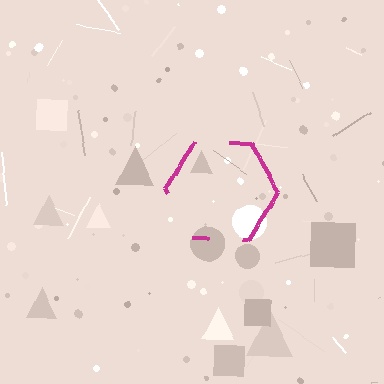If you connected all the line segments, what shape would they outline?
They would outline a hexagon.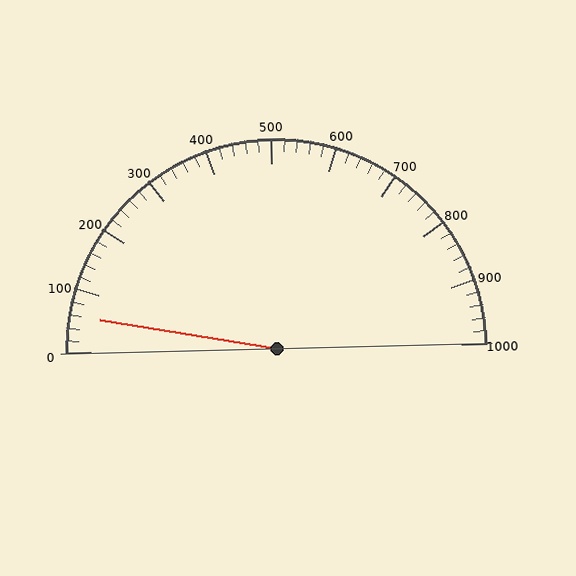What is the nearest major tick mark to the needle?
The nearest major tick mark is 100.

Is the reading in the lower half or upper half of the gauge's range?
The reading is in the lower half of the range (0 to 1000).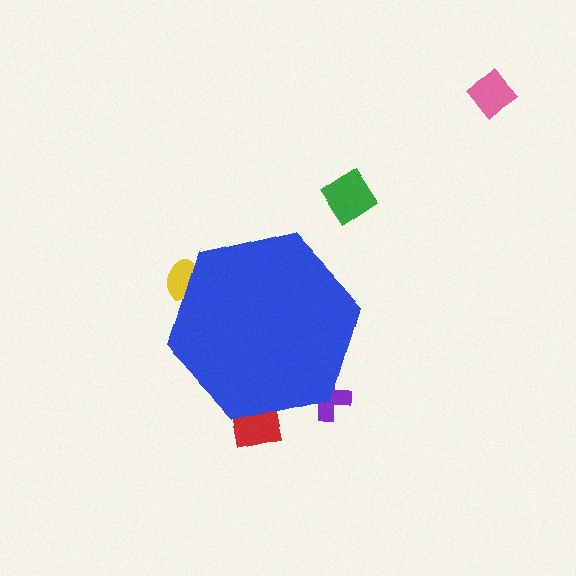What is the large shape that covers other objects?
A blue hexagon.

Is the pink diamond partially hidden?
No, the pink diamond is fully visible.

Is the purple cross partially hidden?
Yes, the purple cross is partially hidden behind the blue hexagon.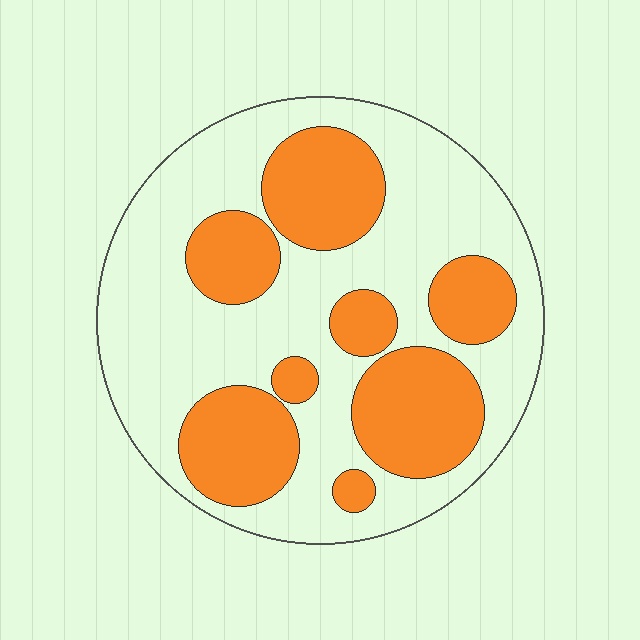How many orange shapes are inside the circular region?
8.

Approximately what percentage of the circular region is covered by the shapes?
Approximately 35%.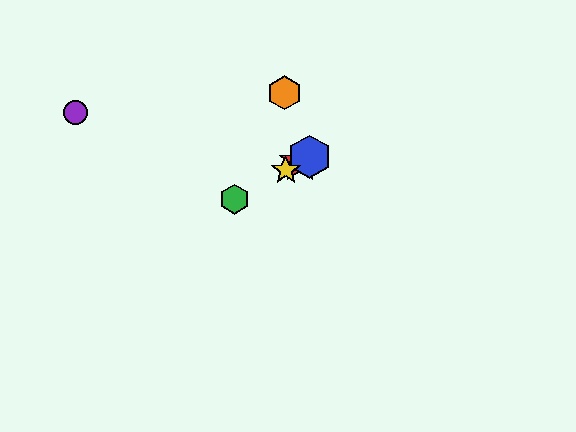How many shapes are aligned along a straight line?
4 shapes (the red star, the blue hexagon, the green hexagon, the yellow star) are aligned along a straight line.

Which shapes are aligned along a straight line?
The red star, the blue hexagon, the green hexagon, the yellow star are aligned along a straight line.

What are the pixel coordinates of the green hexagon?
The green hexagon is at (234, 199).